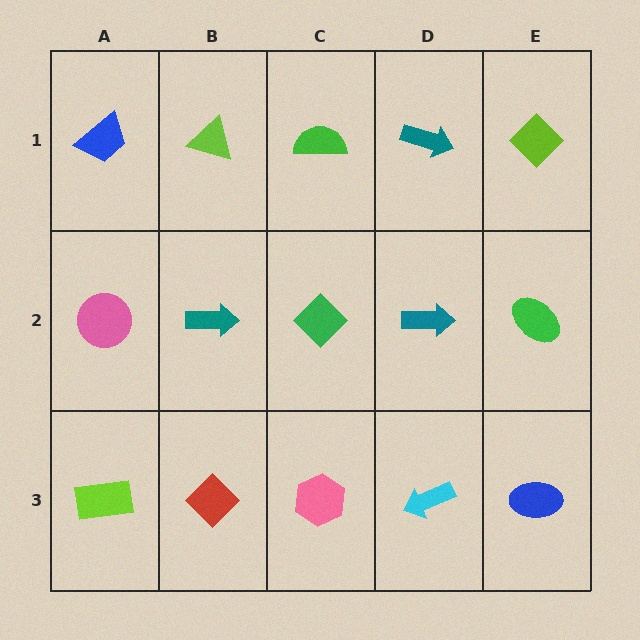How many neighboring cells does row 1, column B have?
3.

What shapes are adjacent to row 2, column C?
A green semicircle (row 1, column C), a pink hexagon (row 3, column C), a teal arrow (row 2, column B), a teal arrow (row 2, column D).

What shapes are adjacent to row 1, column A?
A pink circle (row 2, column A), a lime triangle (row 1, column B).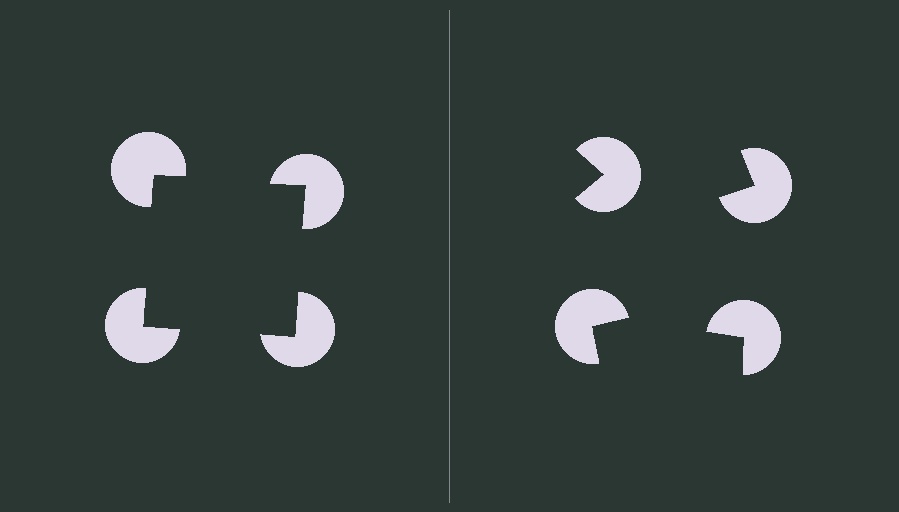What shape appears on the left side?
An illusory square.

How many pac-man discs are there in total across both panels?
8 — 4 on each side.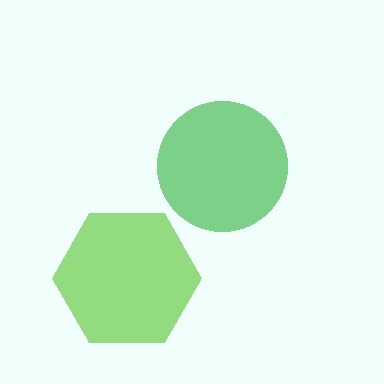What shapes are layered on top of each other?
The layered shapes are: a green circle, a lime hexagon.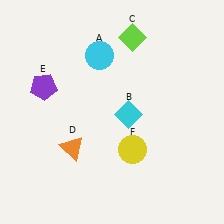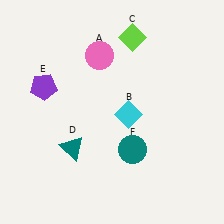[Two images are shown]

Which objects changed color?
A changed from cyan to pink. D changed from orange to teal. F changed from yellow to teal.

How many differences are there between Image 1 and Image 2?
There are 3 differences between the two images.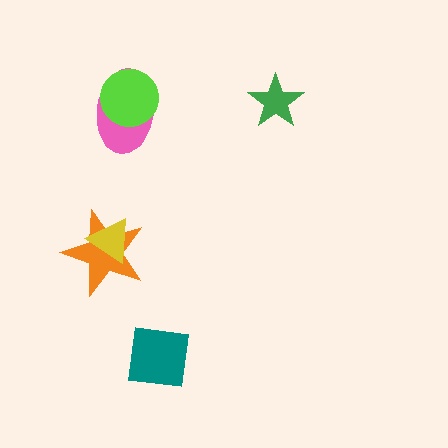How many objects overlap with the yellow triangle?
1 object overlaps with the yellow triangle.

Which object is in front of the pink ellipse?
The lime circle is in front of the pink ellipse.